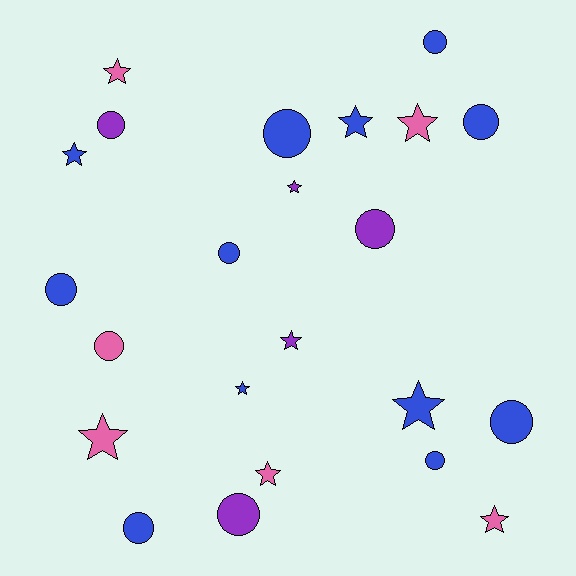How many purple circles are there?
There are 3 purple circles.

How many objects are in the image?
There are 23 objects.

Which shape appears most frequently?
Circle, with 12 objects.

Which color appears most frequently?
Blue, with 12 objects.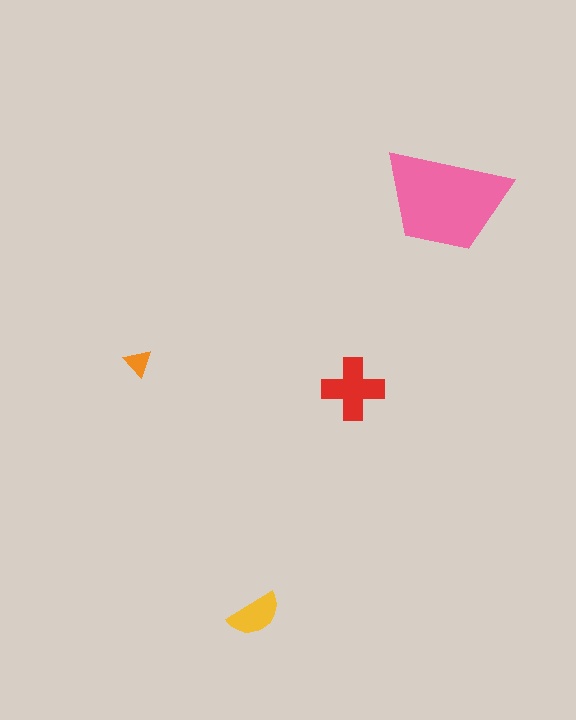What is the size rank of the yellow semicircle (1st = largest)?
3rd.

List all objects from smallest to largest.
The orange triangle, the yellow semicircle, the red cross, the pink trapezoid.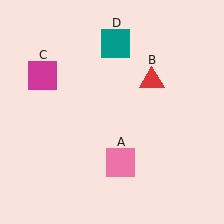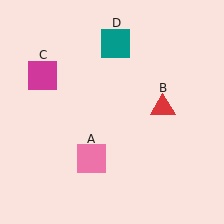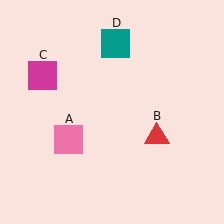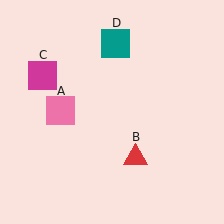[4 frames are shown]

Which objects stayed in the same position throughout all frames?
Magenta square (object C) and teal square (object D) remained stationary.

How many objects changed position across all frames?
2 objects changed position: pink square (object A), red triangle (object B).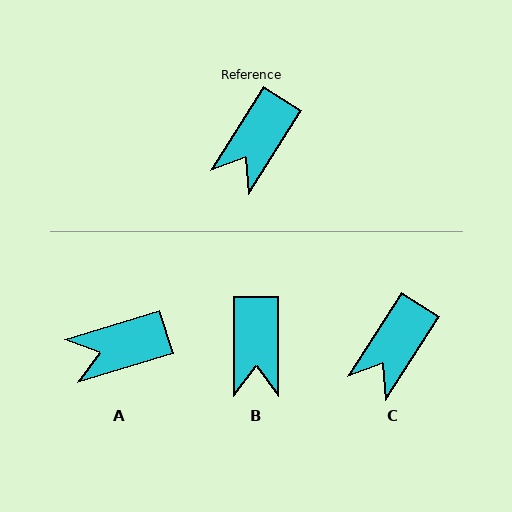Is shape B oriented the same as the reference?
No, it is off by about 33 degrees.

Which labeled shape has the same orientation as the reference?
C.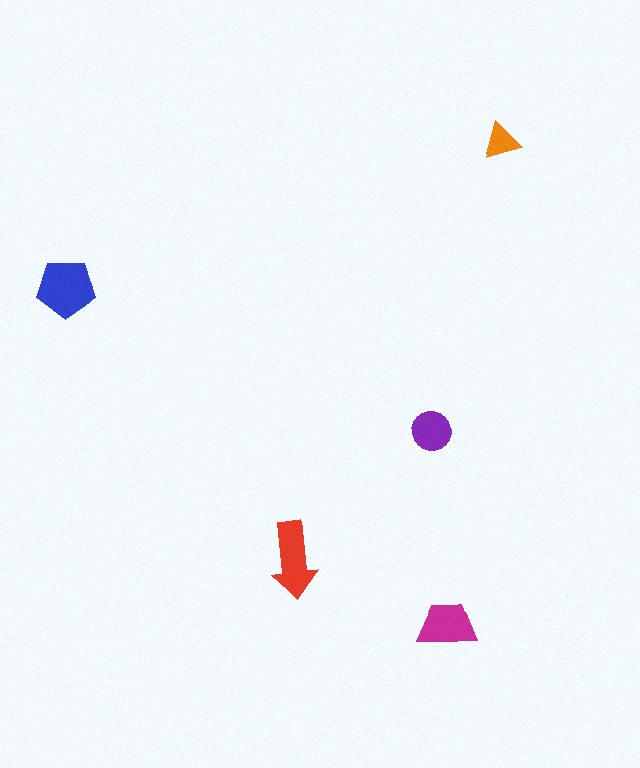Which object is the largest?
The blue pentagon.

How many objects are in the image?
There are 5 objects in the image.